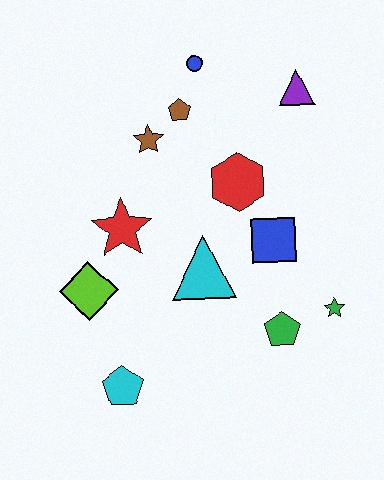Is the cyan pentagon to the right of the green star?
No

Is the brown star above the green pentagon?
Yes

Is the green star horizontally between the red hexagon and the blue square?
No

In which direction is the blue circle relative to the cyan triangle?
The blue circle is above the cyan triangle.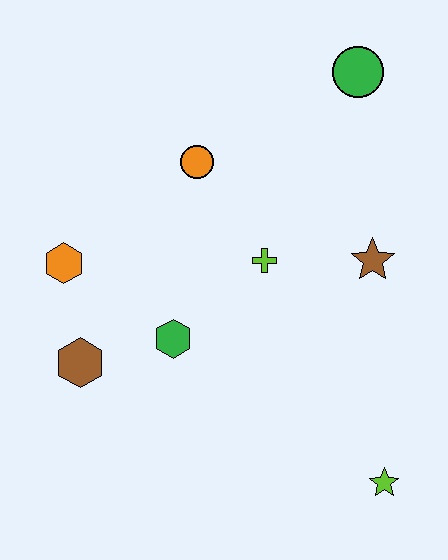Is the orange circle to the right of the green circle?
No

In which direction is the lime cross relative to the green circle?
The lime cross is below the green circle.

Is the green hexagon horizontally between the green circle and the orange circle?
No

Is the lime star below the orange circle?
Yes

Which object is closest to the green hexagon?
The brown hexagon is closest to the green hexagon.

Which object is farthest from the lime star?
The green circle is farthest from the lime star.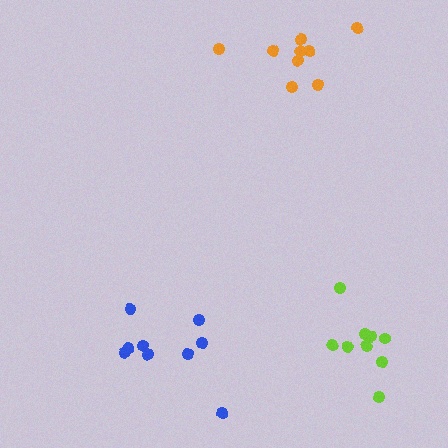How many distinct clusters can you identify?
There are 3 distinct clusters.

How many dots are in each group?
Group 1: 9 dots, Group 2: 9 dots, Group 3: 9 dots (27 total).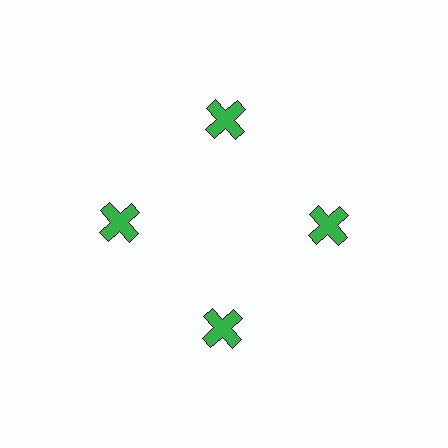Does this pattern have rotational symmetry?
Yes, this pattern has 4-fold rotational symmetry. It looks the same after rotating 90 degrees around the center.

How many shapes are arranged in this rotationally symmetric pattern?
There are 4 shapes, arranged in 4 groups of 1.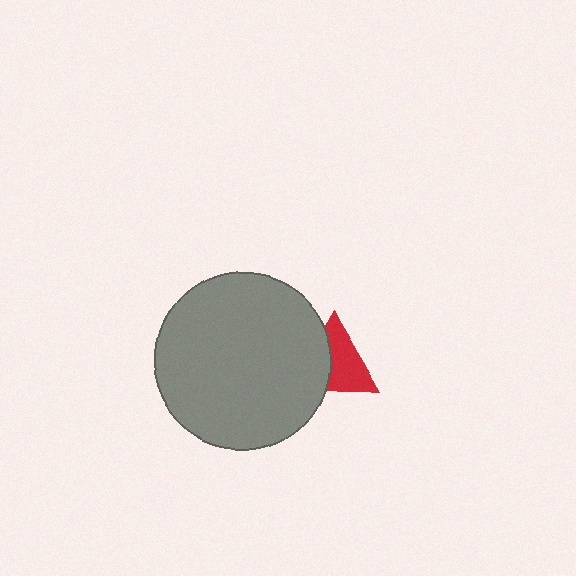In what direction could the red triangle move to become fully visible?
The red triangle could move right. That would shift it out from behind the gray circle entirely.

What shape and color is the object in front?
The object in front is a gray circle.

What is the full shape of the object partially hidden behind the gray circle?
The partially hidden object is a red triangle.